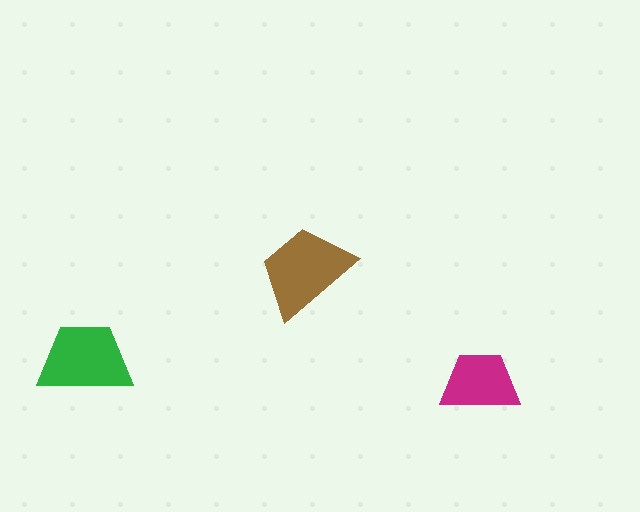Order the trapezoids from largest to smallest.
the brown one, the green one, the magenta one.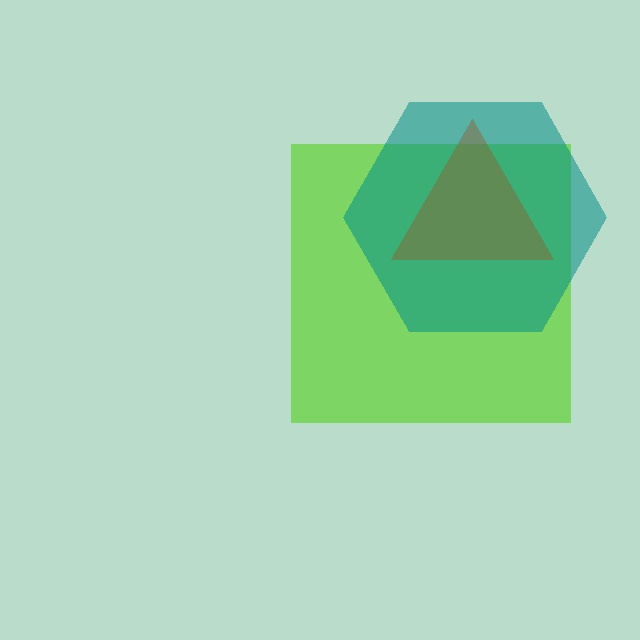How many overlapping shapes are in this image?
There are 3 overlapping shapes in the image.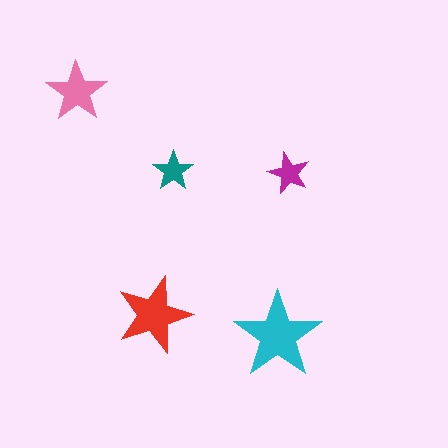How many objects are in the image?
There are 5 objects in the image.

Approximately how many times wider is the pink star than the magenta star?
About 1.5 times wider.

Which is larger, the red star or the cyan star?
The cyan one.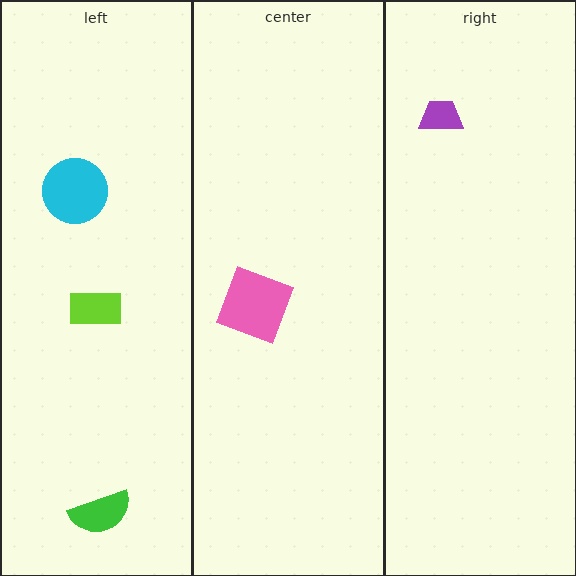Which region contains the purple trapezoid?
The right region.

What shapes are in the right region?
The purple trapezoid.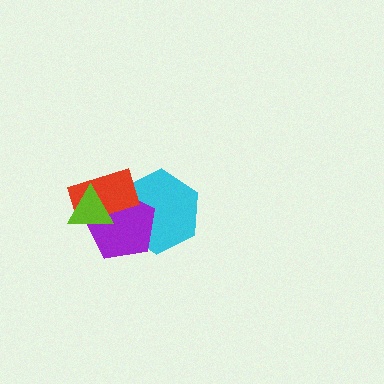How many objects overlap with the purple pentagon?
3 objects overlap with the purple pentagon.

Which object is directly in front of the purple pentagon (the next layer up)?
The red rectangle is directly in front of the purple pentagon.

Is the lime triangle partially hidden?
No, no other shape covers it.